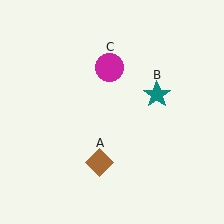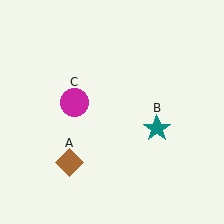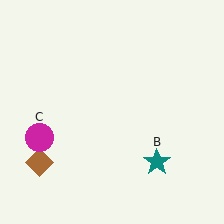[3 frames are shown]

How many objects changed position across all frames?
3 objects changed position: brown diamond (object A), teal star (object B), magenta circle (object C).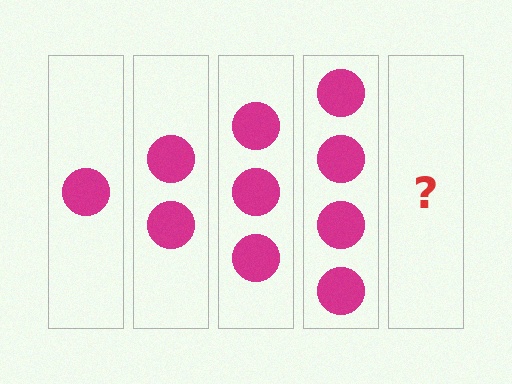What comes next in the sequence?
The next element should be 5 circles.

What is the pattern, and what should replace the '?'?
The pattern is that each step adds one more circle. The '?' should be 5 circles.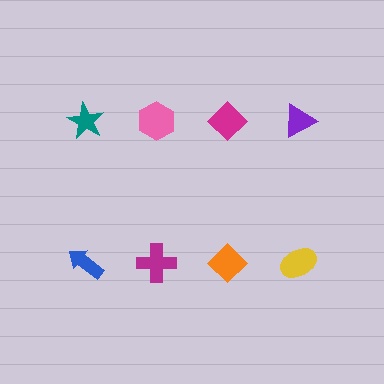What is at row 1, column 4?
A purple triangle.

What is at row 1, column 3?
A magenta diamond.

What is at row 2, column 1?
A blue arrow.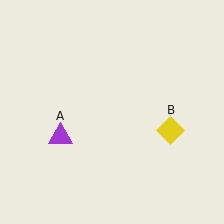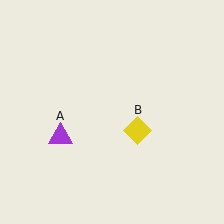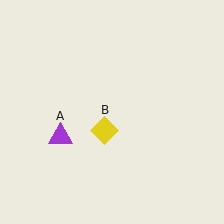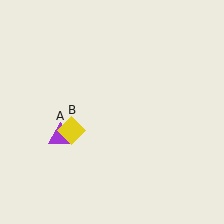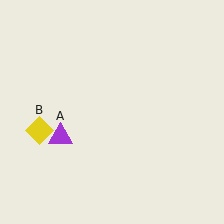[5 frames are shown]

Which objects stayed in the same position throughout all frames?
Purple triangle (object A) remained stationary.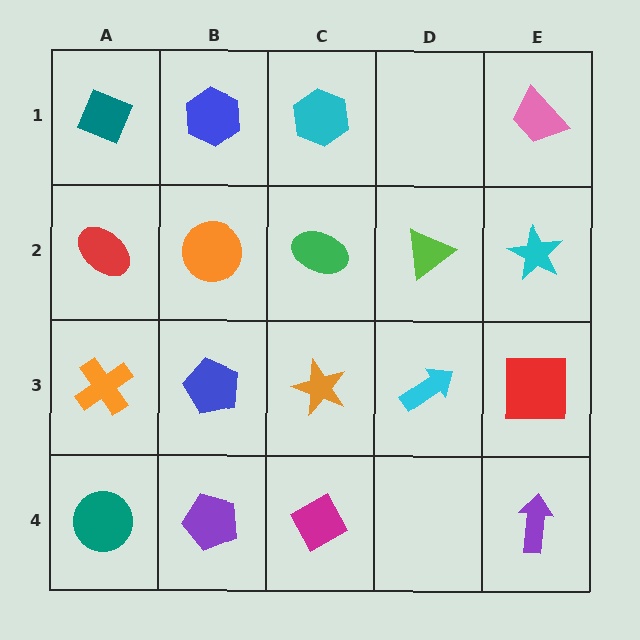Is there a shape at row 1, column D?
No, that cell is empty.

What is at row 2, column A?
A red ellipse.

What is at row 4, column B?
A purple pentagon.